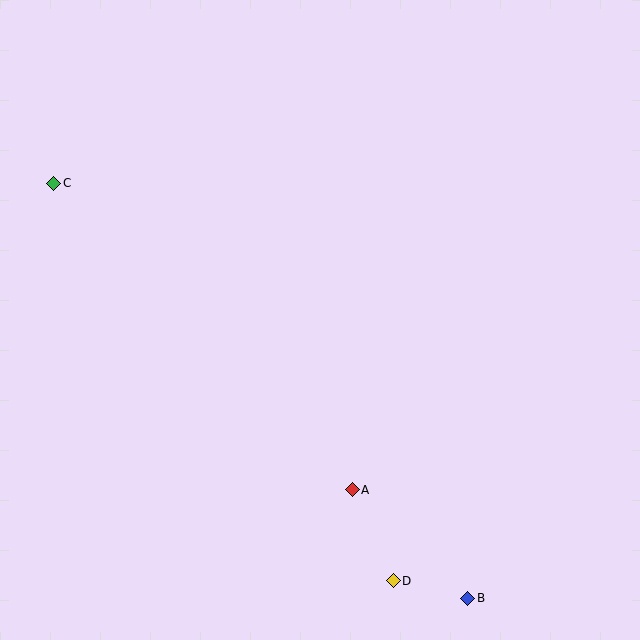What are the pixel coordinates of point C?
Point C is at (54, 183).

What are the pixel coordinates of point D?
Point D is at (393, 581).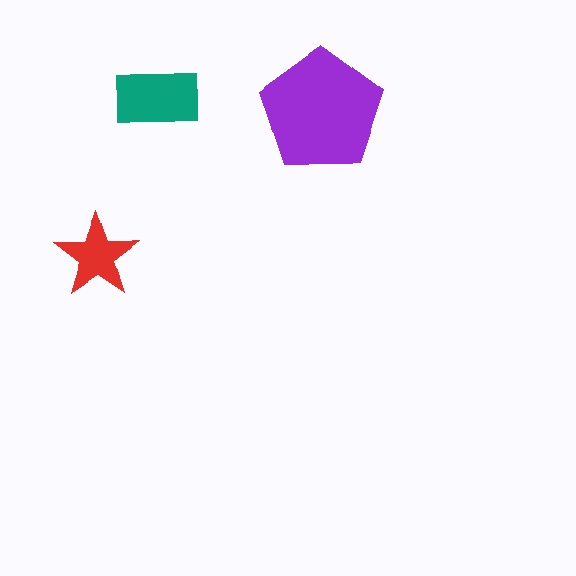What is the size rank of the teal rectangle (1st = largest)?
2nd.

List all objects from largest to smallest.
The purple pentagon, the teal rectangle, the red star.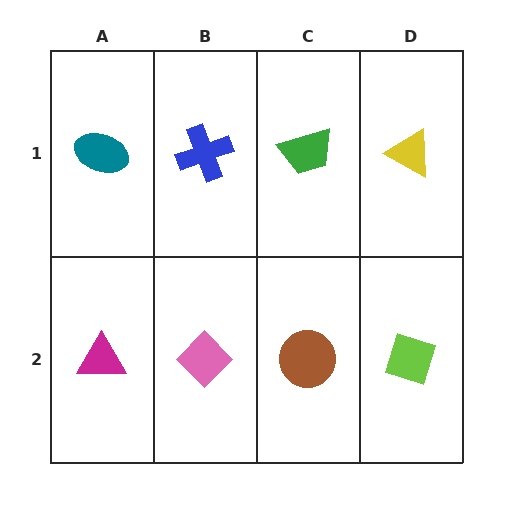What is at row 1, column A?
A teal ellipse.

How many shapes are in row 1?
4 shapes.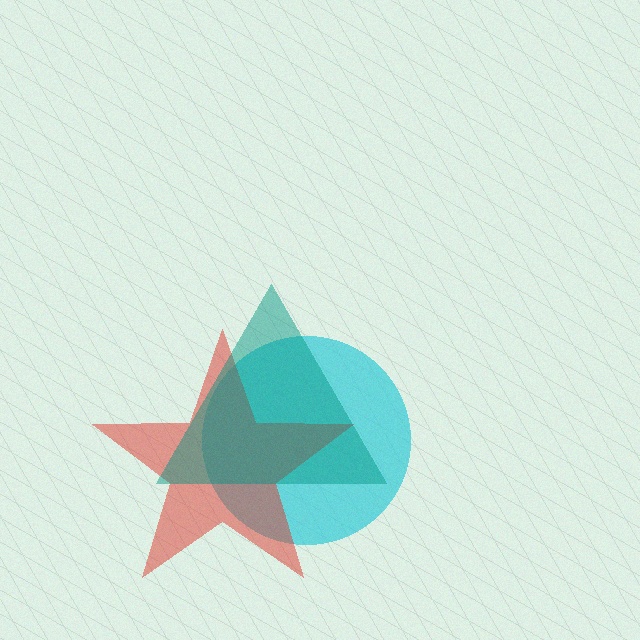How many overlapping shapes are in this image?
There are 3 overlapping shapes in the image.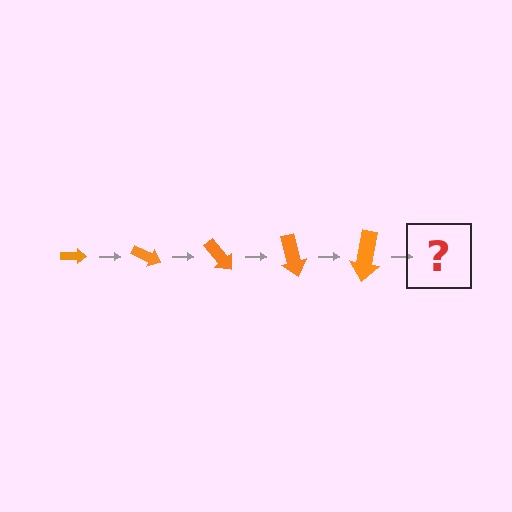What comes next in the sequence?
The next element should be an arrow, larger than the previous one and rotated 125 degrees from the start.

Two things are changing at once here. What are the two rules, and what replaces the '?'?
The two rules are that the arrow grows larger each step and it rotates 25 degrees each step. The '?' should be an arrow, larger than the previous one and rotated 125 degrees from the start.